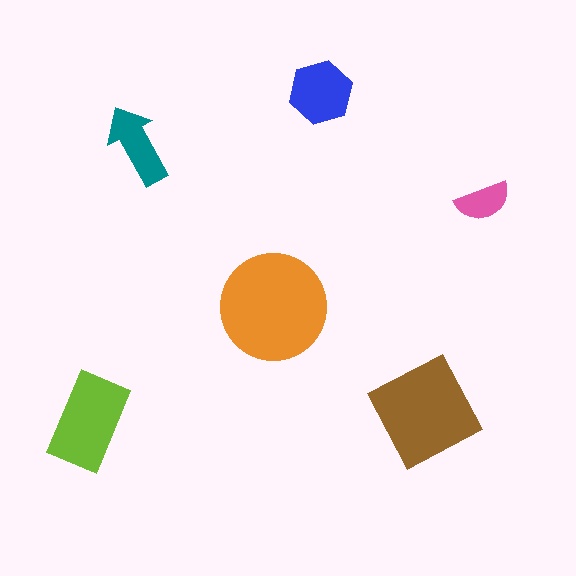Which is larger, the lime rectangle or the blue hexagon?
The lime rectangle.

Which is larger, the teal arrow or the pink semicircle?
The teal arrow.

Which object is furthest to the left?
The lime rectangle is leftmost.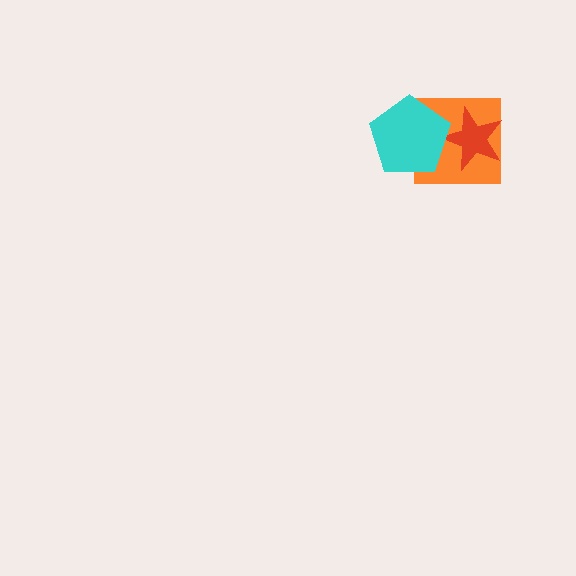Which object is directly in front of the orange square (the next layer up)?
The red star is directly in front of the orange square.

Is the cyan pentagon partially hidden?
No, no other shape covers it.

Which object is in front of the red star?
The cyan pentagon is in front of the red star.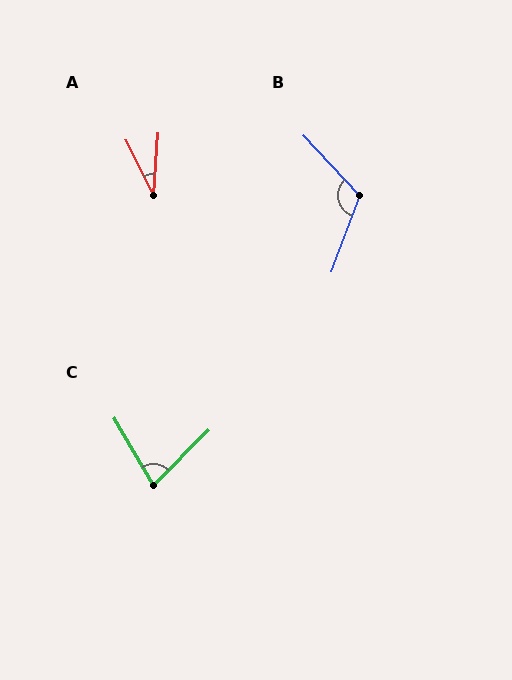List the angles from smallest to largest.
A (31°), C (75°), B (117°).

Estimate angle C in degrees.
Approximately 75 degrees.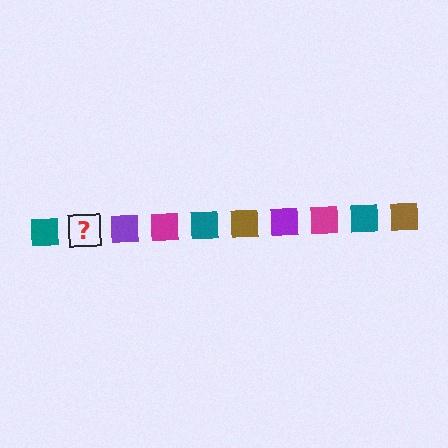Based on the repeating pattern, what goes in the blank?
The blank should be a brown square.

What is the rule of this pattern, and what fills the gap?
The rule is that the pattern cycles through teal, brown, purple, magenta squares. The gap should be filled with a brown square.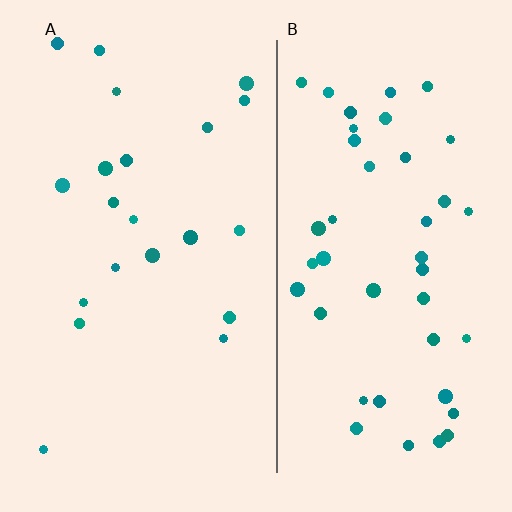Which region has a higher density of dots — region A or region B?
B (the right).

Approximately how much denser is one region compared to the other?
Approximately 2.1× — region B over region A.